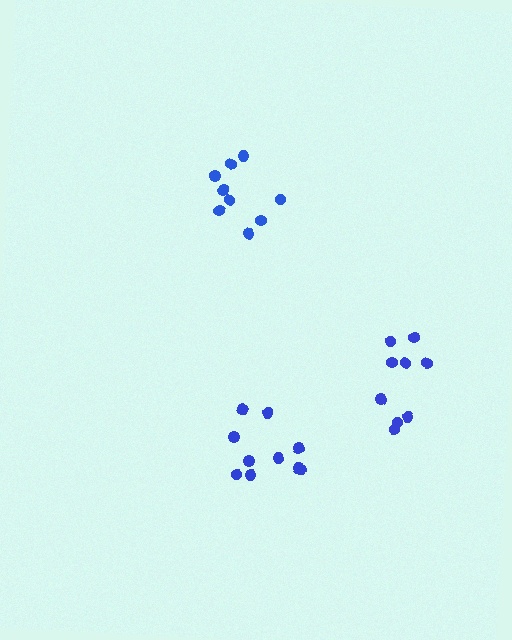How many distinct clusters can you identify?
There are 3 distinct clusters.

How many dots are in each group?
Group 1: 10 dots, Group 2: 9 dots, Group 3: 9 dots (28 total).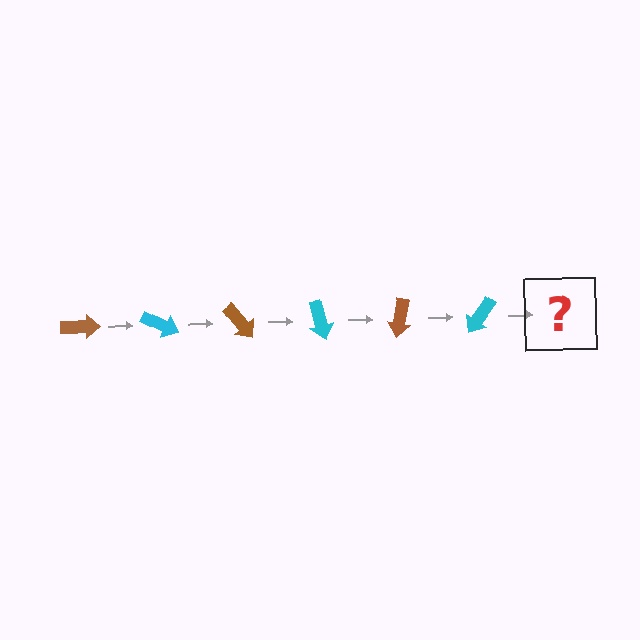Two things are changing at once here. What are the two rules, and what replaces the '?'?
The two rules are that it rotates 25 degrees each step and the color cycles through brown and cyan. The '?' should be a brown arrow, rotated 150 degrees from the start.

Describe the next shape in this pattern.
It should be a brown arrow, rotated 150 degrees from the start.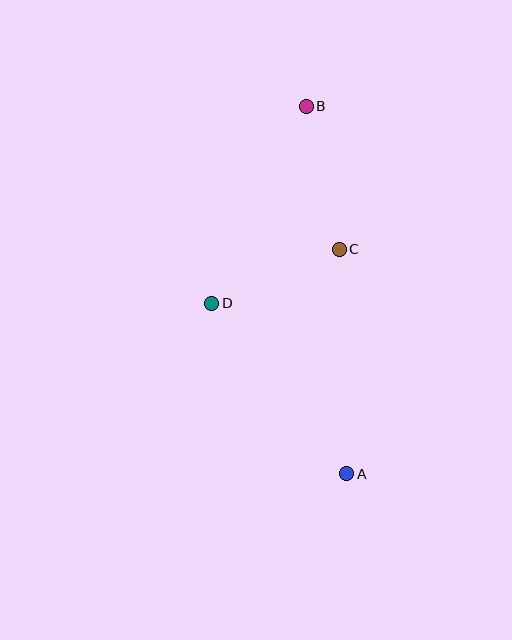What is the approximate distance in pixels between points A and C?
The distance between A and C is approximately 224 pixels.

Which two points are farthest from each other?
Points A and B are farthest from each other.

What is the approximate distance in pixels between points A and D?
The distance between A and D is approximately 218 pixels.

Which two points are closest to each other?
Points C and D are closest to each other.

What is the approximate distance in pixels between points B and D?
The distance between B and D is approximately 219 pixels.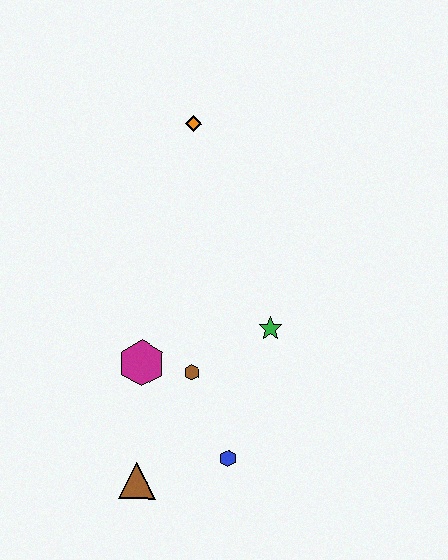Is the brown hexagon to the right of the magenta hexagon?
Yes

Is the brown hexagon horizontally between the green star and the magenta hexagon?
Yes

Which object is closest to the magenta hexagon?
The brown hexagon is closest to the magenta hexagon.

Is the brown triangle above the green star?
No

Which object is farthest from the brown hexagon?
The orange diamond is farthest from the brown hexagon.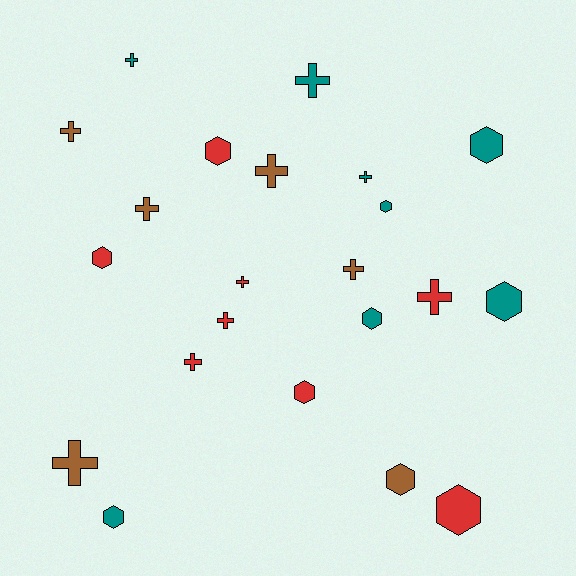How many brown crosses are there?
There are 5 brown crosses.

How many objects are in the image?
There are 22 objects.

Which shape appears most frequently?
Cross, with 12 objects.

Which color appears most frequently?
Teal, with 8 objects.